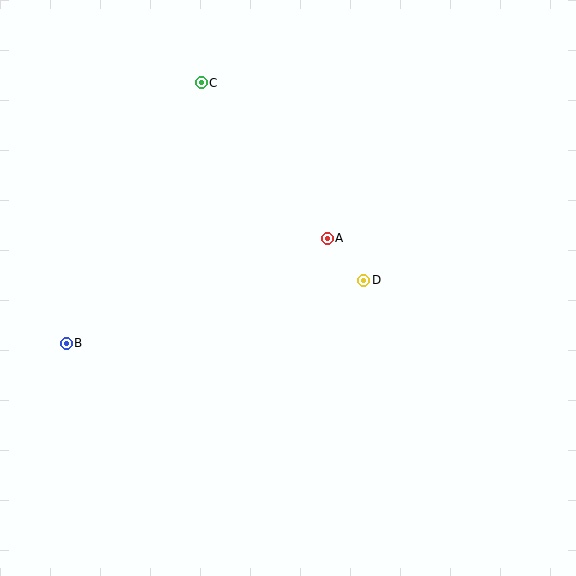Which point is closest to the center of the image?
Point A at (327, 238) is closest to the center.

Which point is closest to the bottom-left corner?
Point B is closest to the bottom-left corner.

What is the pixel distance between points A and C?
The distance between A and C is 200 pixels.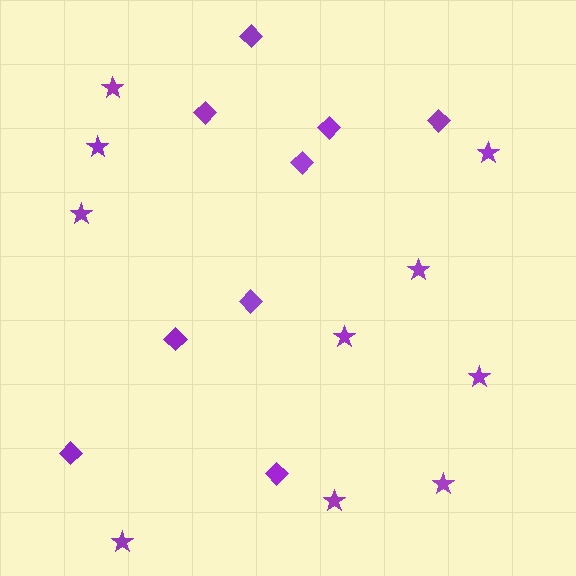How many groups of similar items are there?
There are 2 groups: one group of diamonds (9) and one group of stars (10).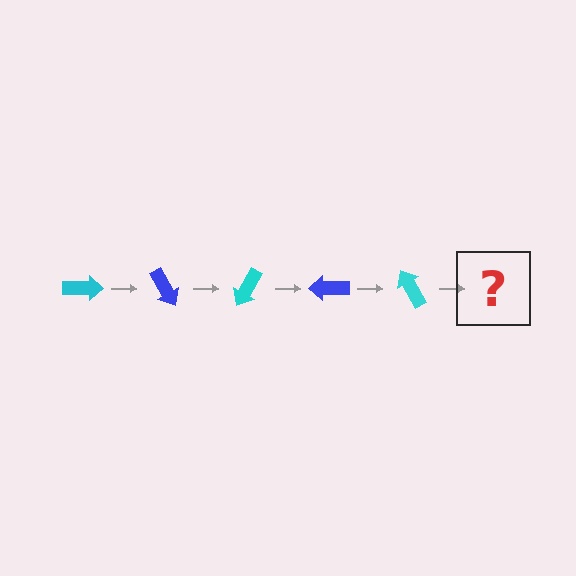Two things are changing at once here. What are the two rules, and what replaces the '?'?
The two rules are that it rotates 60 degrees each step and the color cycles through cyan and blue. The '?' should be a blue arrow, rotated 300 degrees from the start.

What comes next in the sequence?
The next element should be a blue arrow, rotated 300 degrees from the start.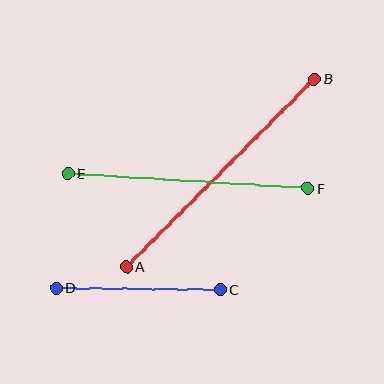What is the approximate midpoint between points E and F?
The midpoint is at approximately (188, 181) pixels.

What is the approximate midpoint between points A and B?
The midpoint is at approximately (220, 173) pixels.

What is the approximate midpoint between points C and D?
The midpoint is at approximately (138, 289) pixels.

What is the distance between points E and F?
The distance is approximately 241 pixels.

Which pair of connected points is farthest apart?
Points A and B are farthest apart.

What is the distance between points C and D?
The distance is approximately 164 pixels.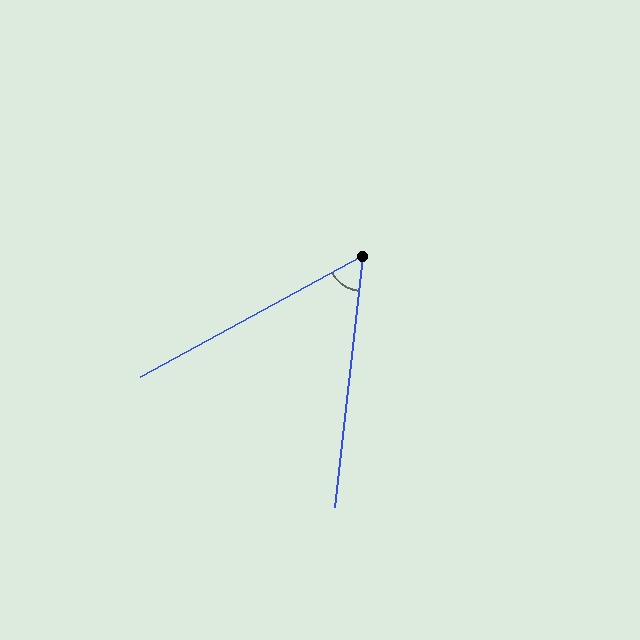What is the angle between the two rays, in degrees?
Approximately 55 degrees.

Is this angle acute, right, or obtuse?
It is acute.